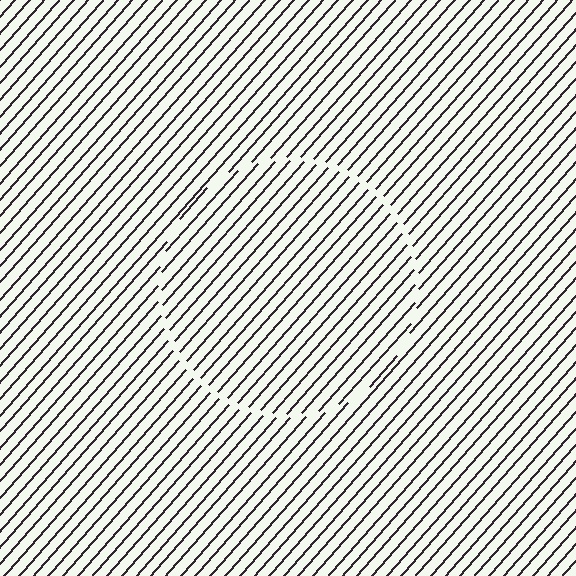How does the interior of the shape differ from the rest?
The interior of the shape contains the same grating, shifted by half a period — the contour is defined by the phase discontinuity where line-ends from the inner and outer gratings abut.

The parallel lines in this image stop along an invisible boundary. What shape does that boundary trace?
An illusory circle. The interior of the shape contains the same grating, shifted by half a period — the contour is defined by the phase discontinuity where line-ends from the inner and outer gratings abut.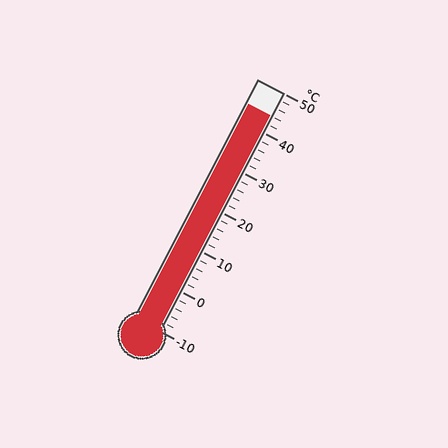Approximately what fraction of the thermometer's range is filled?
The thermometer is filled to approximately 90% of its range.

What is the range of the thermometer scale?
The thermometer scale ranges from -10°C to 50°C.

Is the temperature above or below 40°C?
The temperature is above 40°C.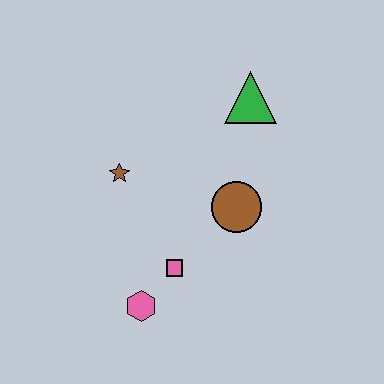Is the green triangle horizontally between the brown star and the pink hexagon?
No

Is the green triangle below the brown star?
No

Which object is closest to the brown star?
The pink square is closest to the brown star.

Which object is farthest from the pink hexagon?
The green triangle is farthest from the pink hexagon.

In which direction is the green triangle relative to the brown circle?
The green triangle is above the brown circle.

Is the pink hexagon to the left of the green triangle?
Yes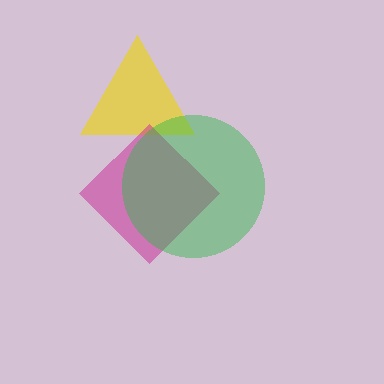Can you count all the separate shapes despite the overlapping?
Yes, there are 3 separate shapes.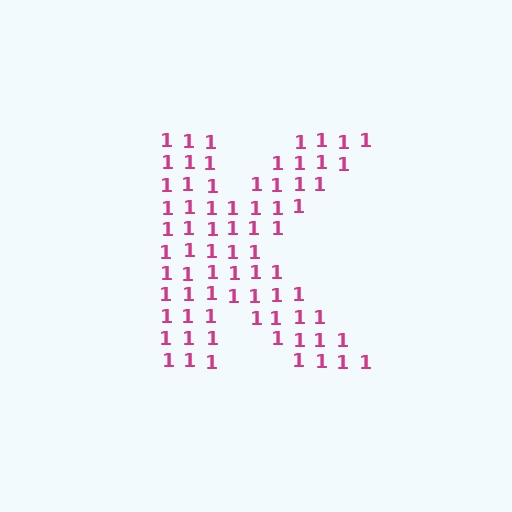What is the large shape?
The large shape is the letter K.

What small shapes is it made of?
It is made of small digit 1's.